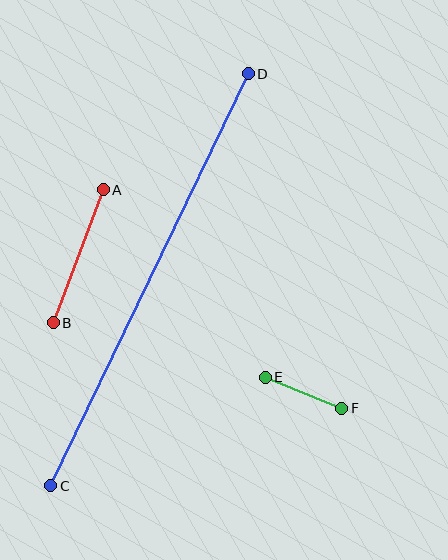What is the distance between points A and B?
The distance is approximately 142 pixels.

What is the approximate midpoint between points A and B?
The midpoint is at approximately (78, 256) pixels.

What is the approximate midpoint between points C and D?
The midpoint is at approximately (150, 280) pixels.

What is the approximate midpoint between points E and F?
The midpoint is at approximately (303, 393) pixels.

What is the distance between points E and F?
The distance is approximately 83 pixels.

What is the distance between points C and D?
The distance is approximately 457 pixels.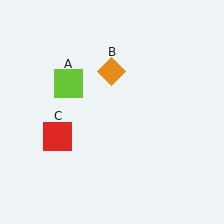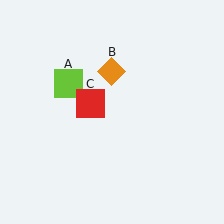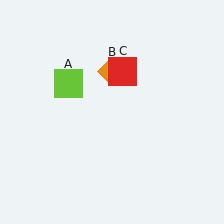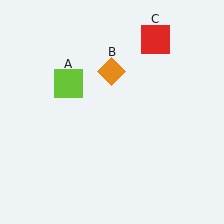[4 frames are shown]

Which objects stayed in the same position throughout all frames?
Lime square (object A) and orange diamond (object B) remained stationary.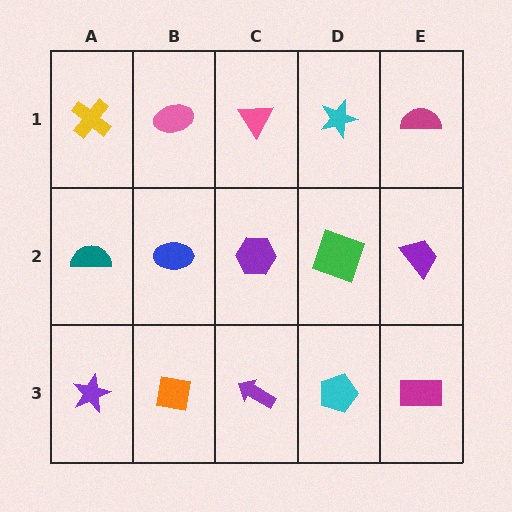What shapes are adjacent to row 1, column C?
A purple hexagon (row 2, column C), a pink ellipse (row 1, column B), a cyan star (row 1, column D).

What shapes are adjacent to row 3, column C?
A purple hexagon (row 2, column C), an orange square (row 3, column B), a cyan pentagon (row 3, column D).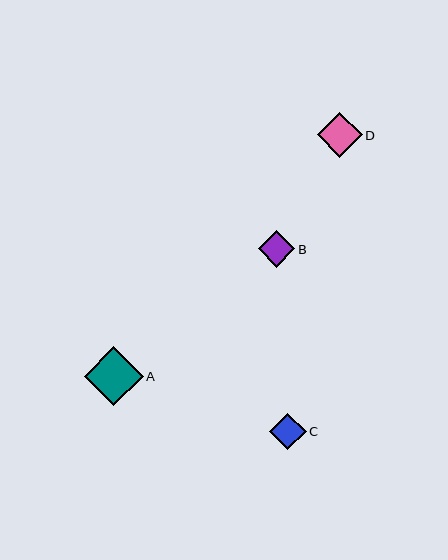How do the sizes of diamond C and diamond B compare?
Diamond C and diamond B are approximately the same size.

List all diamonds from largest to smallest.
From largest to smallest: A, D, C, B.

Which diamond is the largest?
Diamond A is the largest with a size of approximately 59 pixels.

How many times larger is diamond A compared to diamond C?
Diamond A is approximately 1.6 times the size of diamond C.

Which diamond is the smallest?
Diamond B is the smallest with a size of approximately 36 pixels.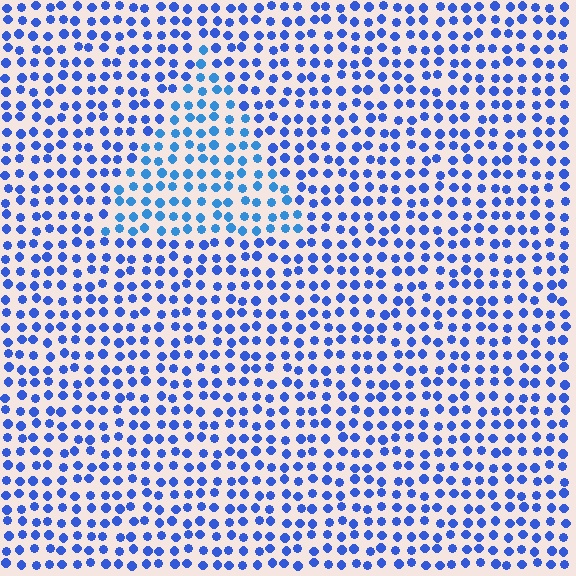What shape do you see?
I see a triangle.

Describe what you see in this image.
The image is filled with small blue elements in a uniform arrangement. A triangle-shaped region is visible where the elements are tinted to a slightly different hue, forming a subtle color boundary.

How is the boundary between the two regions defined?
The boundary is defined purely by a slight shift in hue (about 20 degrees). Spacing, size, and orientation are identical on both sides.